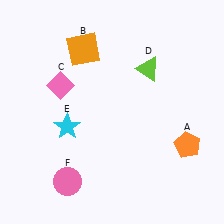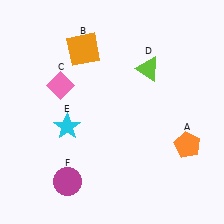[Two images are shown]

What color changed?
The circle (F) changed from pink in Image 1 to magenta in Image 2.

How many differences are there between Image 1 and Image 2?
There is 1 difference between the two images.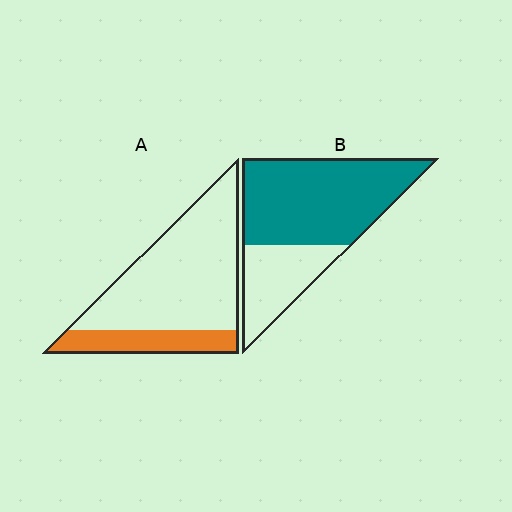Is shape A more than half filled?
No.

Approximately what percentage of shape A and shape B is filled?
A is approximately 25% and B is approximately 70%.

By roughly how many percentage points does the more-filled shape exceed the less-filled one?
By roughly 45 percentage points (B over A).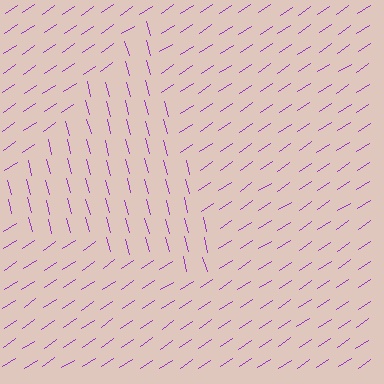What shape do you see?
I see a triangle.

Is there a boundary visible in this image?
Yes, there is a texture boundary formed by a change in line orientation.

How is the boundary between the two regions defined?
The boundary is defined purely by a change in line orientation (approximately 71 degrees difference). All lines are the same color and thickness.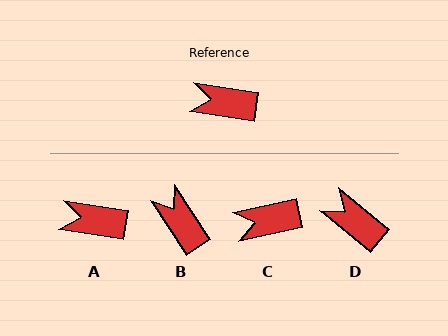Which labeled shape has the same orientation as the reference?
A.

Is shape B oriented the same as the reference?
No, it is off by about 48 degrees.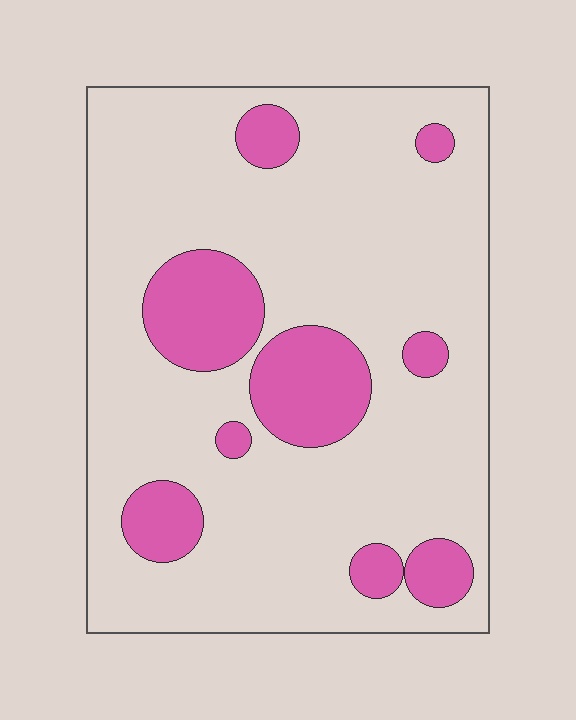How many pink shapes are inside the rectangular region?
9.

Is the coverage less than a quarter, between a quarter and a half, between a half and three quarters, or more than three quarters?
Less than a quarter.